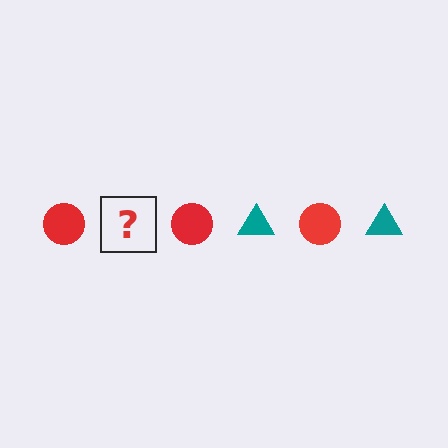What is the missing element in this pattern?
The missing element is a teal triangle.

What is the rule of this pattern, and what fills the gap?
The rule is that the pattern alternates between red circle and teal triangle. The gap should be filled with a teal triangle.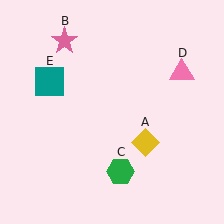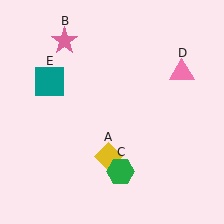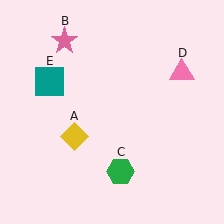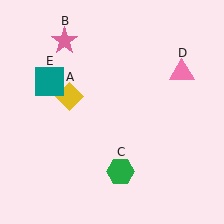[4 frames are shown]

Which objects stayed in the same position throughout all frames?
Pink star (object B) and green hexagon (object C) and pink triangle (object D) and teal square (object E) remained stationary.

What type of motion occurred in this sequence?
The yellow diamond (object A) rotated clockwise around the center of the scene.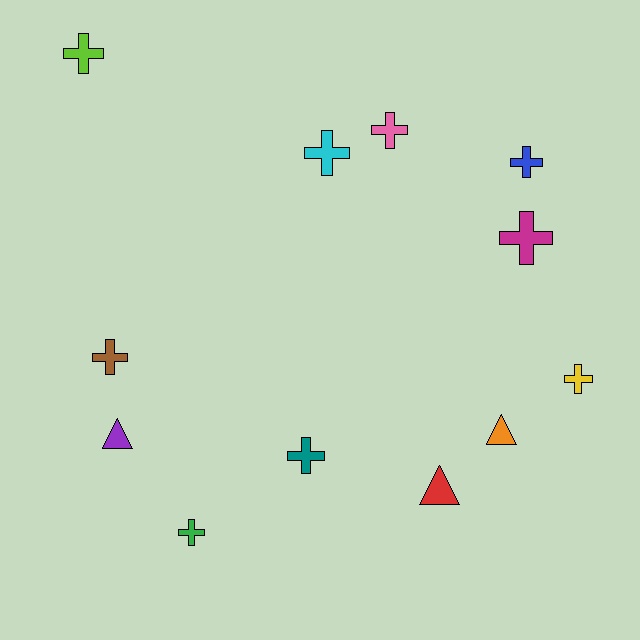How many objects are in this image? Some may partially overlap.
There are 12 objects.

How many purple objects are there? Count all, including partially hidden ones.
There is 1 purple object.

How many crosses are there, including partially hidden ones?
There are 9 crosses.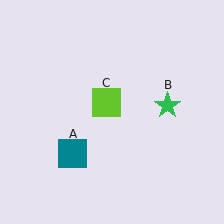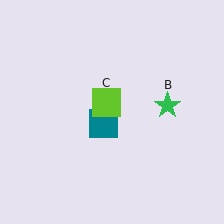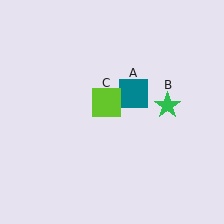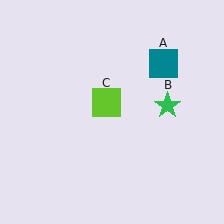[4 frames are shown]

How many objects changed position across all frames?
1 object changed position: teal square (object A).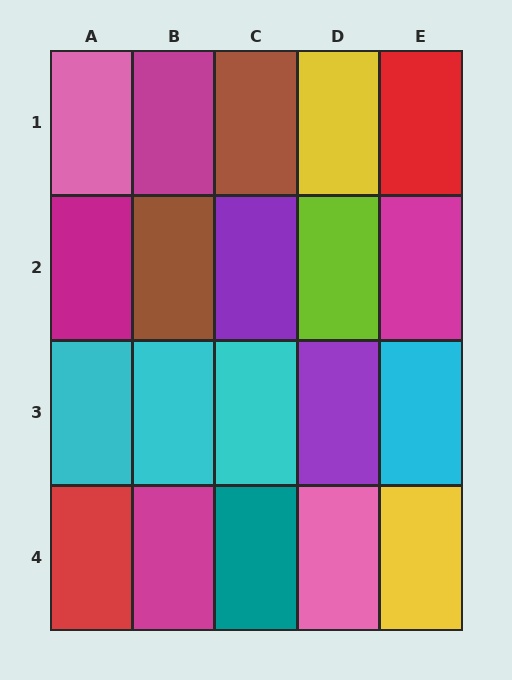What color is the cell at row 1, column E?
Red.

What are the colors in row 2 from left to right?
Magenta, brown, purple, lime, magenta.